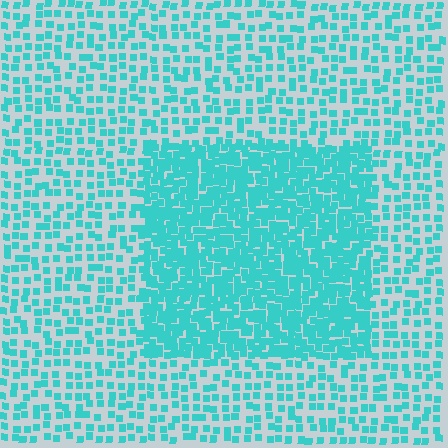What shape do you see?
I see a rectangle.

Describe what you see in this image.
The image contains small cyan elements arranged at two different densities. A rectangle-shaped region is visible where the elements are more densely packed than the surrounding area.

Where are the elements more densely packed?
The elements are more densely packed inside the rectangle boundary.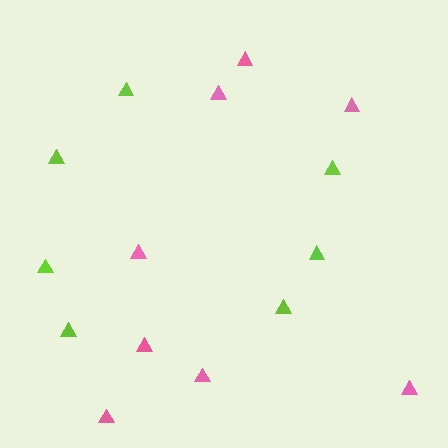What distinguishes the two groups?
There are 2 groups: one group of pink triangles (8) and one group of lime triangles (7).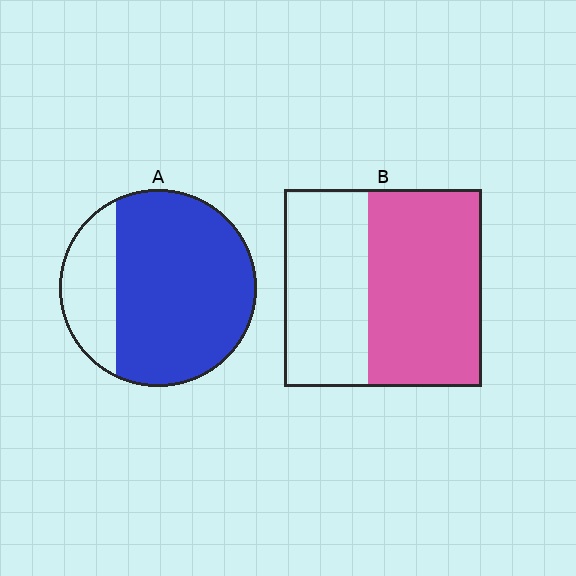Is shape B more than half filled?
Yes.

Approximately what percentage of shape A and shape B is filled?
A is approximately 75% and B is approximately 60%.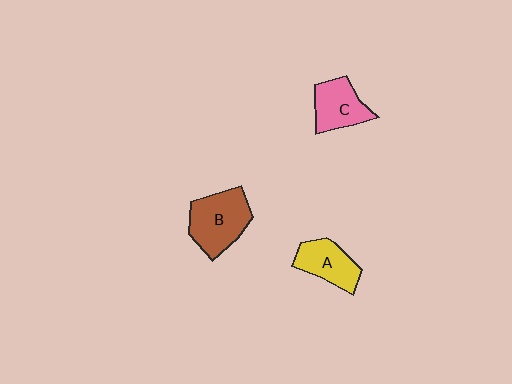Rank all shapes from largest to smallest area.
From largest to smallest: B (brown), C (pink), A (yellow).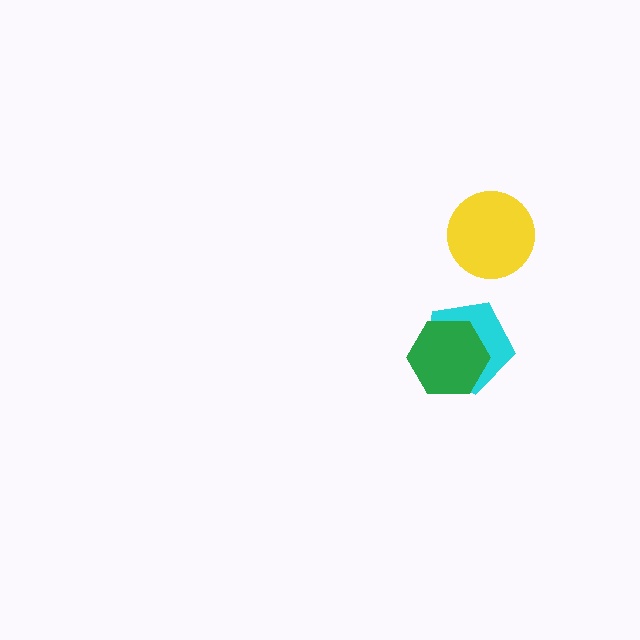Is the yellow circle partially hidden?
No, no other shape covers it.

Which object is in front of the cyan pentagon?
The green hexagon is in front of the cyan pentagon.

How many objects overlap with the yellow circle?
0 objects overlap with the yellow circle.